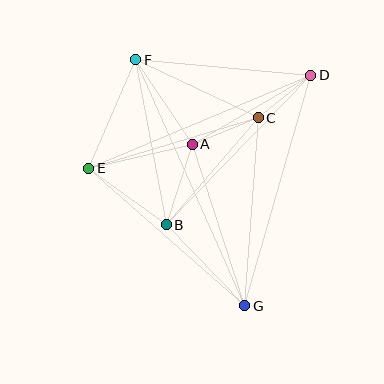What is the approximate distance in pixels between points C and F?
The distance between C and F is approximately 135 pixels.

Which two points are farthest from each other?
Points F and G are farthest from each other.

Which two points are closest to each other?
Points C and D are closest to each other.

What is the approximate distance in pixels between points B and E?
The distance between B and E is approximately 96 pixels.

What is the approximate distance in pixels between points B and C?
The distance between B and C is approximately 141 pixels.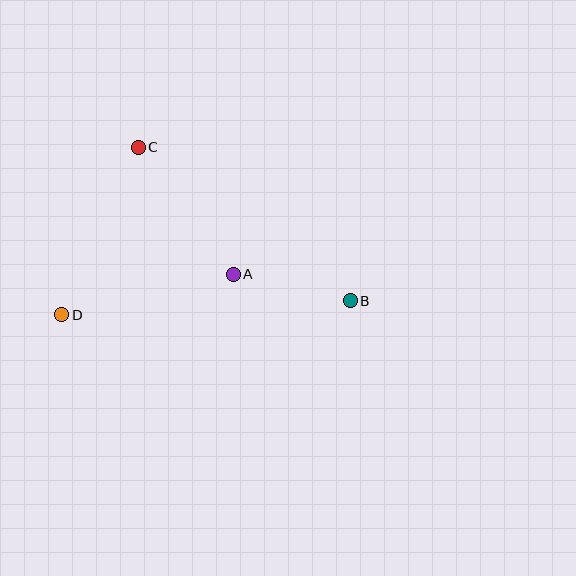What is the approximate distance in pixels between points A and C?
The distance between A and C is approximately 159 pixels.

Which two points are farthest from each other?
Points B and D are farthest from each other.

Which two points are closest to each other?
Points A and B are closest to each other.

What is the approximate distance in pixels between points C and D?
The distance between C and D is approximately 184 pixels.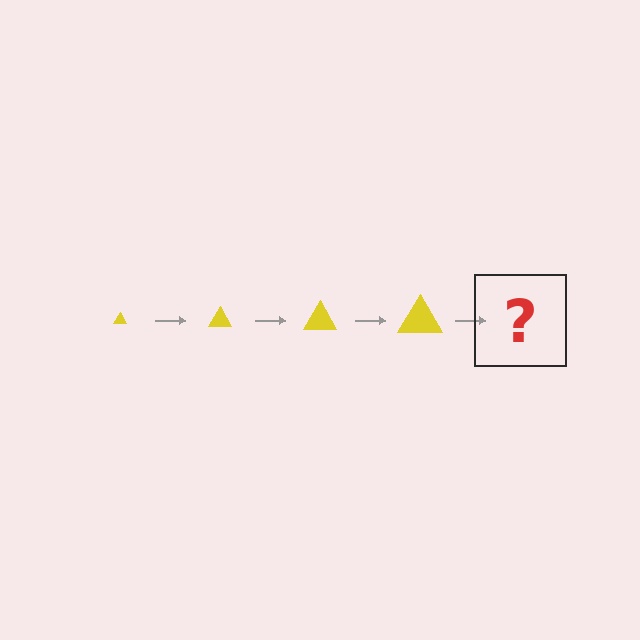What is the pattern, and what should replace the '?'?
The pattern is that the triangle gets progressively larger each step. The '?' should be a yellow triangle, larger than the previous one.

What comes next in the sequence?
The next element should be a yellow triangle, larger than the previous one.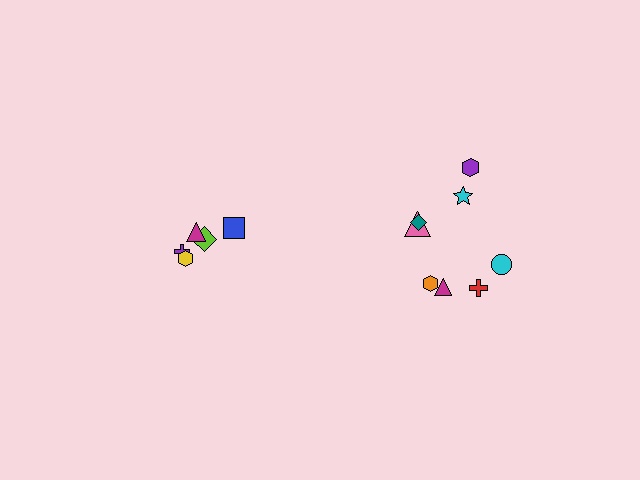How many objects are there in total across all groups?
There are 13 objects.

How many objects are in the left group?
There are 5 objects.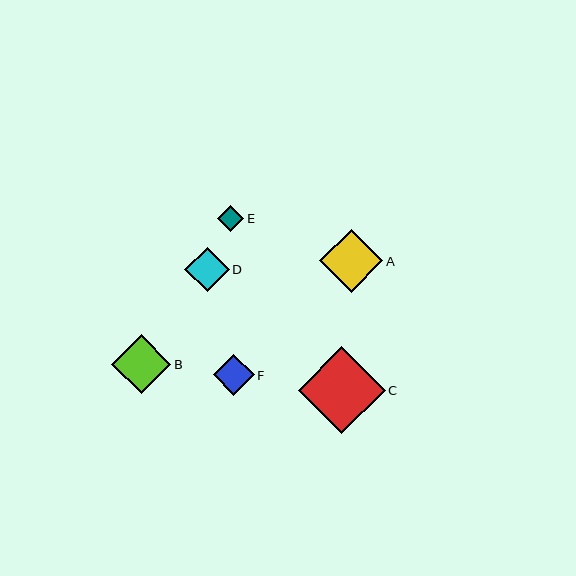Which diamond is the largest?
Diamond C is the largest with a size of approximately 87 pixels.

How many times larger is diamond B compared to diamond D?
Diamond B is approximately 1.3 times the size of diamond D.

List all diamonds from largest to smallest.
From largest to smallest: C, A, B, D, F, E.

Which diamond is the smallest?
Diamond E is the smallest with a size of approximately 26 pixels.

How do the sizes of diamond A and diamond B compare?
Diamond A and diamond B are approximately the same size.